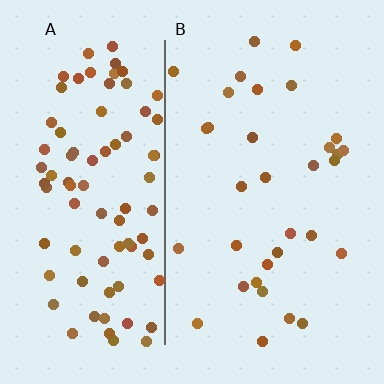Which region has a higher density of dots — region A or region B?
A (the left).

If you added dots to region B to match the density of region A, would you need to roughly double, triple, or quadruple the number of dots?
Approximately triple.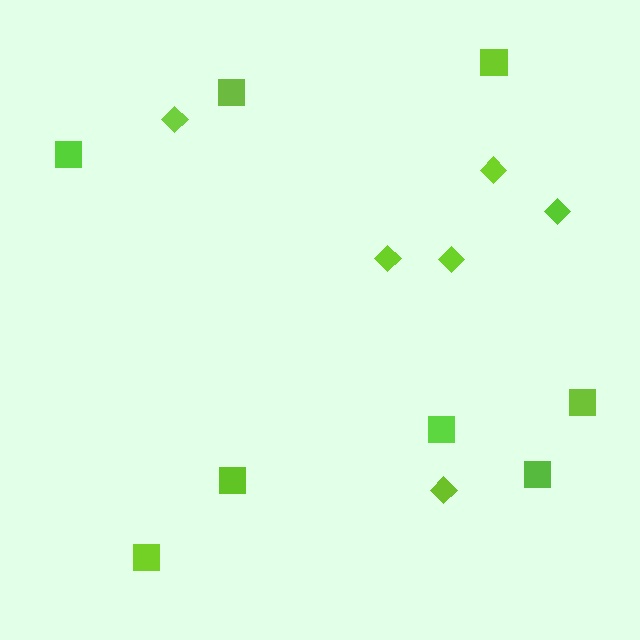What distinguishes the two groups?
There are 2 groups: one group of squares (8) and one group of diamonds (6).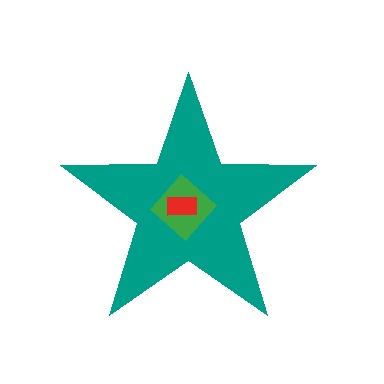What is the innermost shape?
The red rectangle.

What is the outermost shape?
The teal star.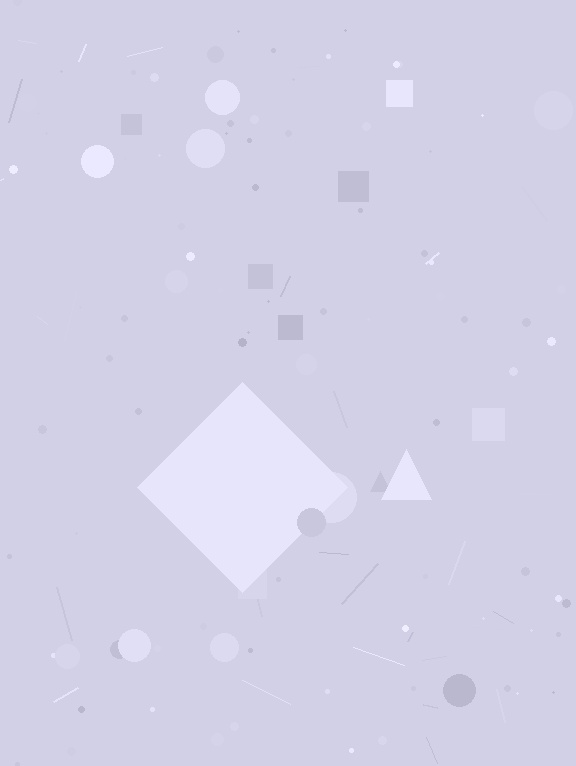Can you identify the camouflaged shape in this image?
The camouflaged shape is a diamond.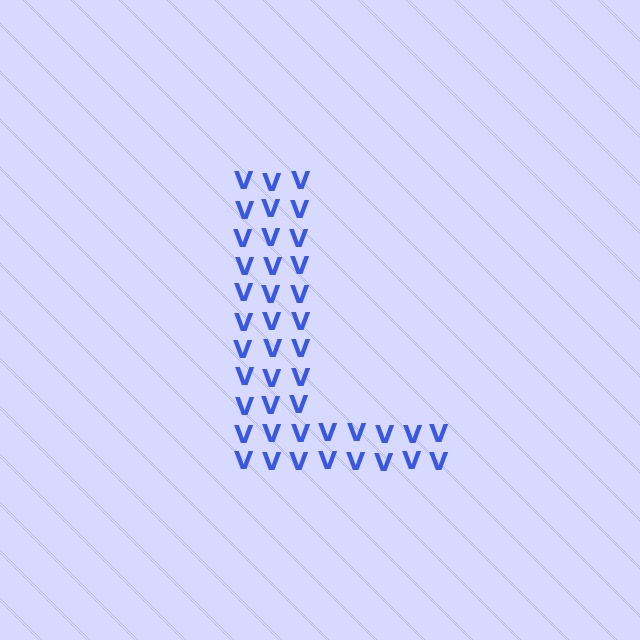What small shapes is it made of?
It is made of small letter V's.